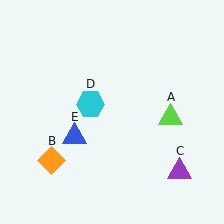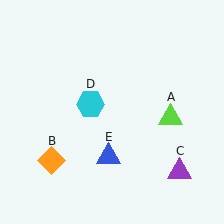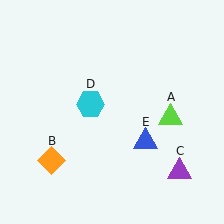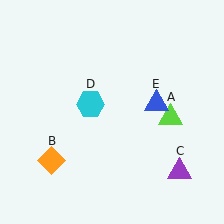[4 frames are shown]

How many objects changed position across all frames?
1 object changed position: blue triangle (object E).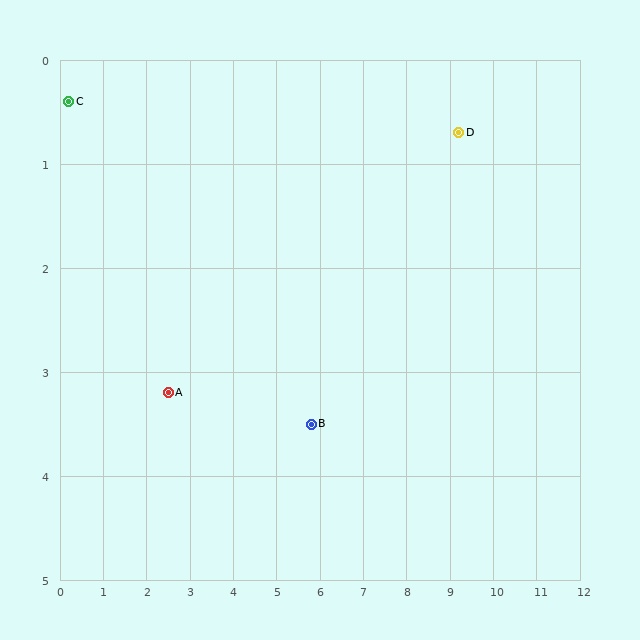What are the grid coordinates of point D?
Point D is at approximately (9.2, 0.7).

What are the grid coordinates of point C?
Point C is at approximately (0.2, 0.4).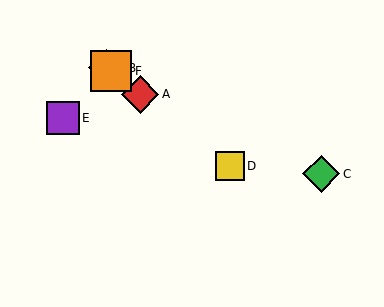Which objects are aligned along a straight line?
Objects A, B, D, F are aligned along a straight line.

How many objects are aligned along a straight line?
4 objects (A, B, D, F) are aligned along a straight line.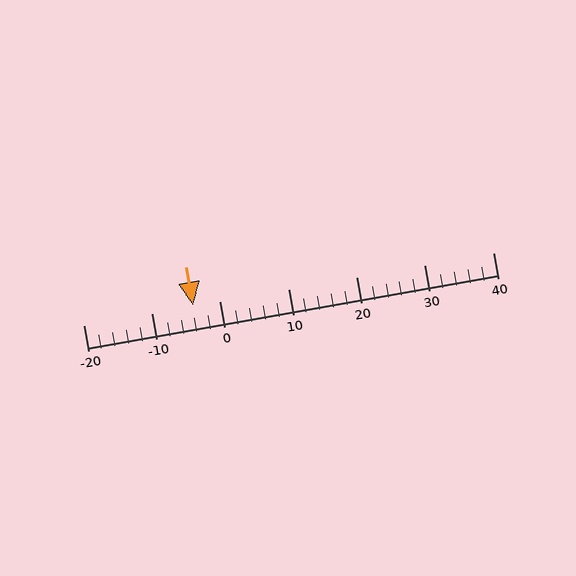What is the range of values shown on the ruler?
The ruler shows values from -20 to 40.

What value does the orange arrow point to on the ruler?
The orange arrow points to approximately -4.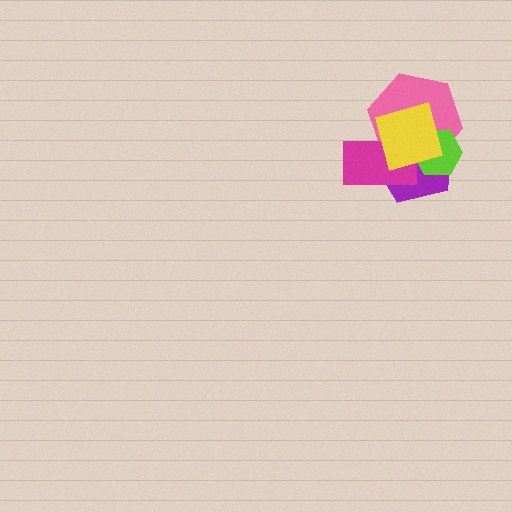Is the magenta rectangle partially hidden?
Yes, it is partially covered by another shape.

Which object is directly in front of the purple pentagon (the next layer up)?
The pink hexagon is directly in front of the purple pentagon.